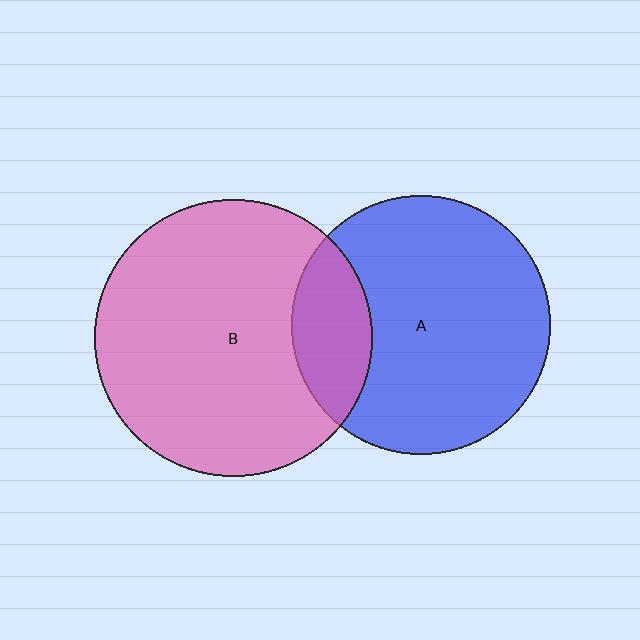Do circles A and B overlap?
Yes.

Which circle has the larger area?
Circle B (pink).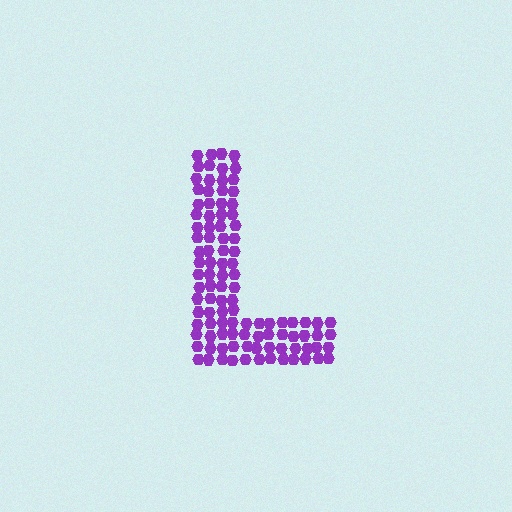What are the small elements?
The small elements are hexagons.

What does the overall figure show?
The overall figure shows the letter L.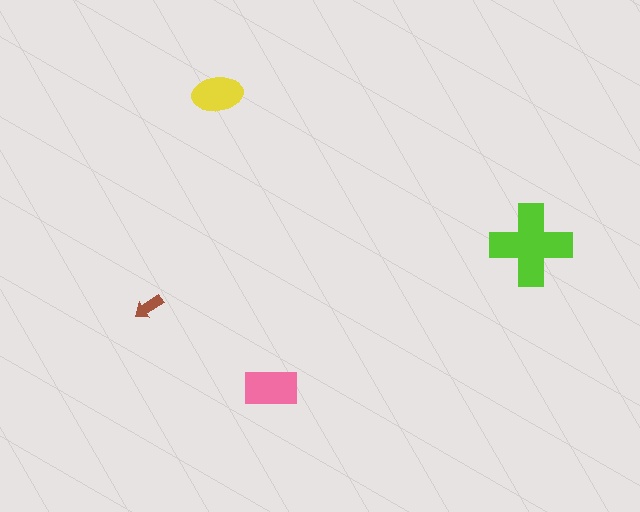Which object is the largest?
The lime cross.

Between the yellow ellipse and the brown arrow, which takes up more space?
The yellow ellipse.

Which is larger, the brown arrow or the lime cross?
The lime cross.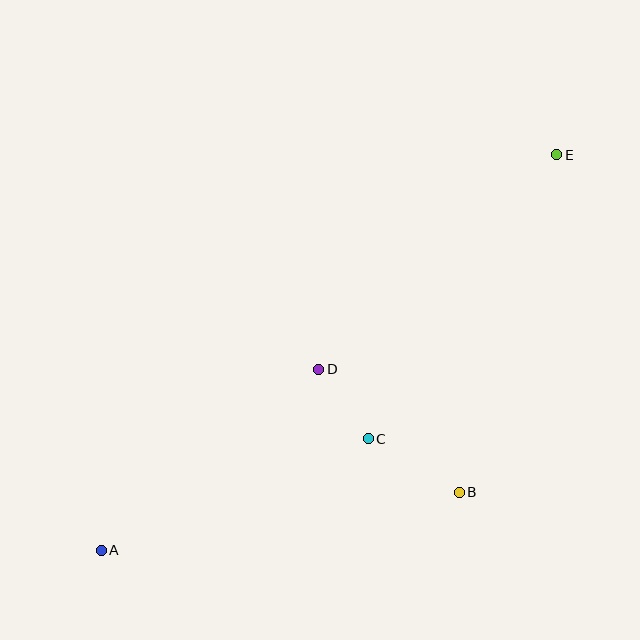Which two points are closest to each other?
Points C and D are closest to each other.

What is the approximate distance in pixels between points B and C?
The distance between B and C is approximately 105 pixels.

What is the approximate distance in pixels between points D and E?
The distance between D and E is approximately 321 pixels.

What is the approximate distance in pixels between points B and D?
The distance between B and D is approximately 187 pixels.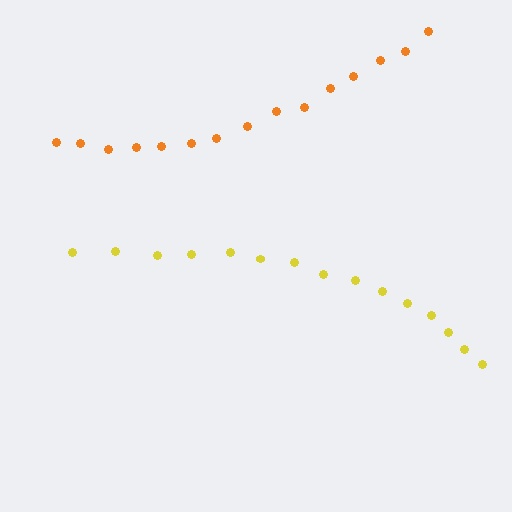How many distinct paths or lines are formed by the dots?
There are 2 distinct paths.